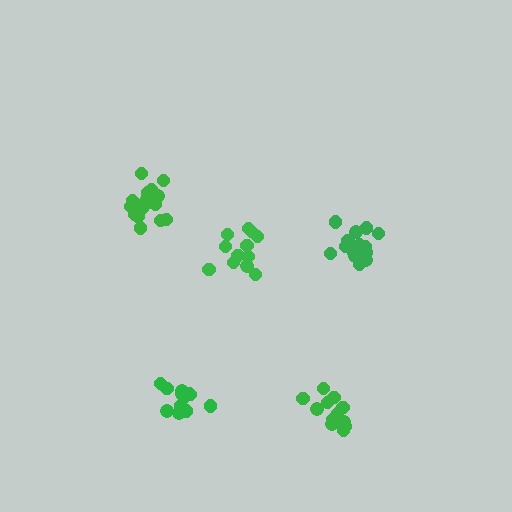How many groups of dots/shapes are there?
There are 5 groups.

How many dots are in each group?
Group 1: 12 dots, Group 2: 12 dots, Group 3: 15 dots, Group 4: 13 dots, Group 5: 17 dots (69 total).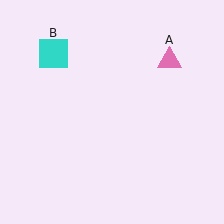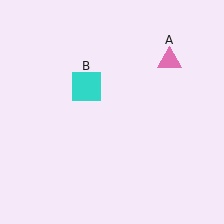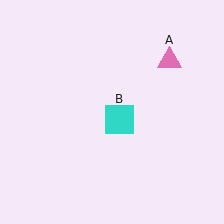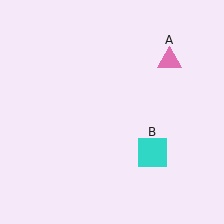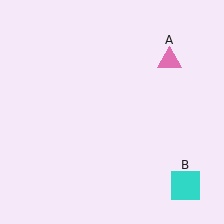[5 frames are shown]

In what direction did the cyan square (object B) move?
The cyan square (object B) moved down and to the right.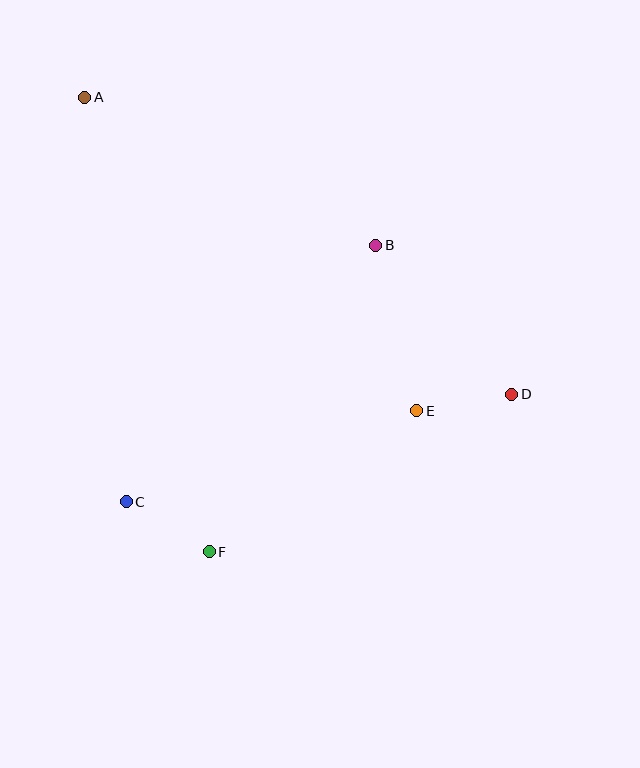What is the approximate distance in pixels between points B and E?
The distance between B and E is approximately 170 pixels.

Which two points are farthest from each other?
Points A and D are farthest from each other.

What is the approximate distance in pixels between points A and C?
The distance between A and C is approximately 407 pixels.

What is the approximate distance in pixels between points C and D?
The distance between C and D is approximately 400 pixels.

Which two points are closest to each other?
Points D and E are closest to each other.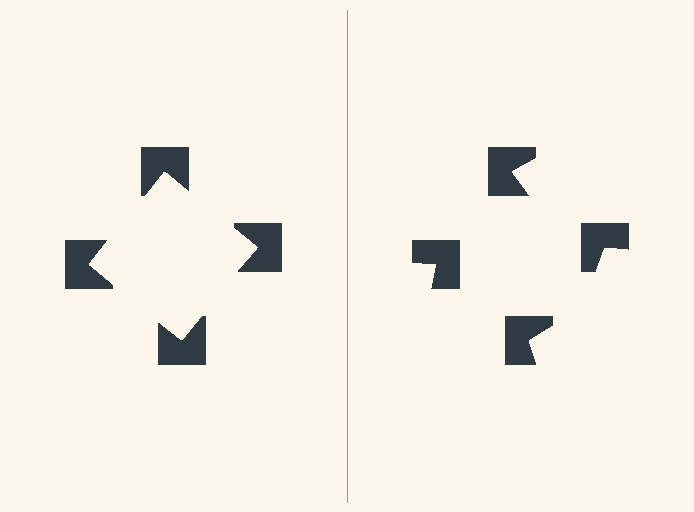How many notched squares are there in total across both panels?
8 — 4 on each side.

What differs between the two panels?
The notched squares are positioned identically on both sides; only the wedge orientations differ. On the left they align to a square; on the right they are misaligned.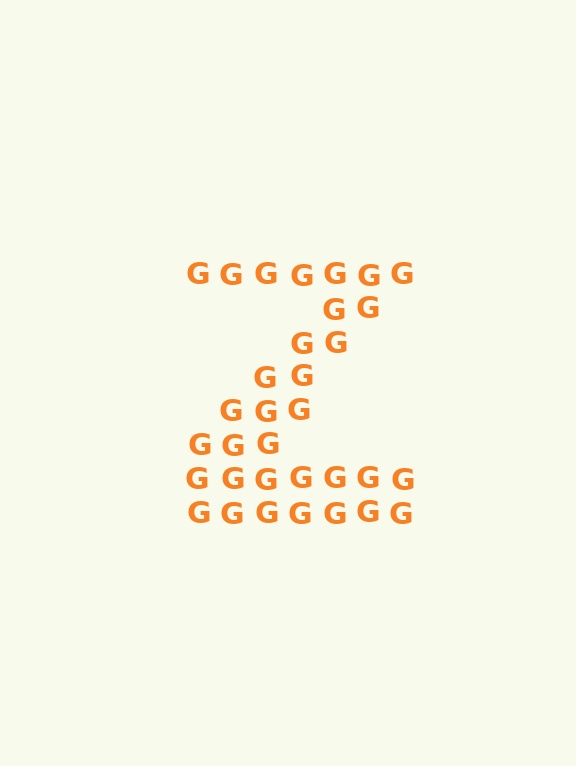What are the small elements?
The small elements are letter G's.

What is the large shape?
The large shape is the letter Z.